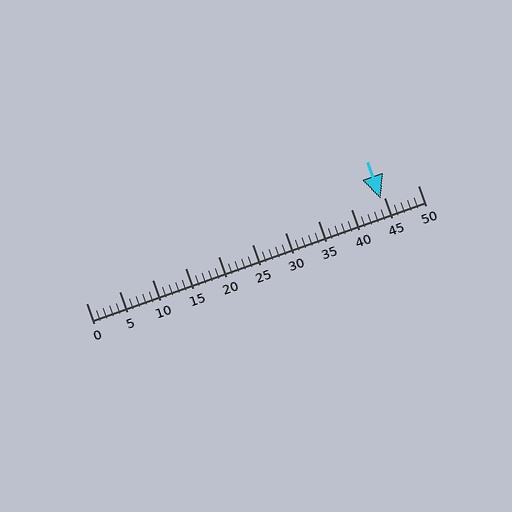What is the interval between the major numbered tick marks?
The major tick marks are spaced 5 units apart.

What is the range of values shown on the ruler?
The ruler shows values from 0 to 50.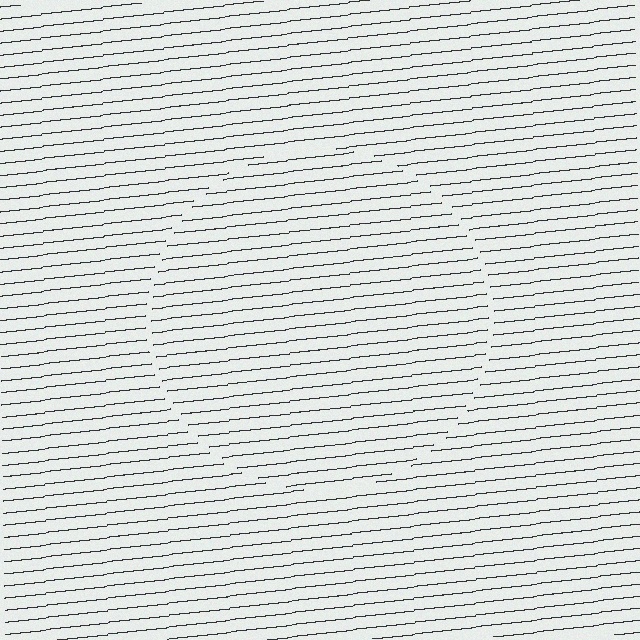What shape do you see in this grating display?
An illusory circle. The interior of the shape contains the same grating, shifted by half a period — the contour is defined by the phase discontinuity where line-ends from the inner and outer gratings abut.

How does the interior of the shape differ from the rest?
The interior of the shape contains the same grating, shifted by half a period — the contour is defined by the phase discontinuity where line-ends from the inner and outer gratings abut.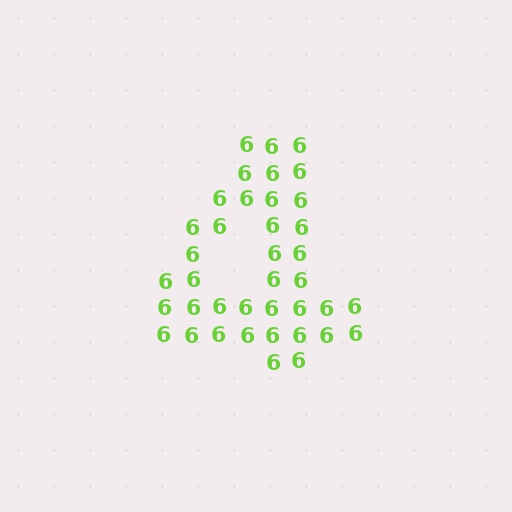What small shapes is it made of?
It is made of small digit 6's.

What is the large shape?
The large shape is the digit 4.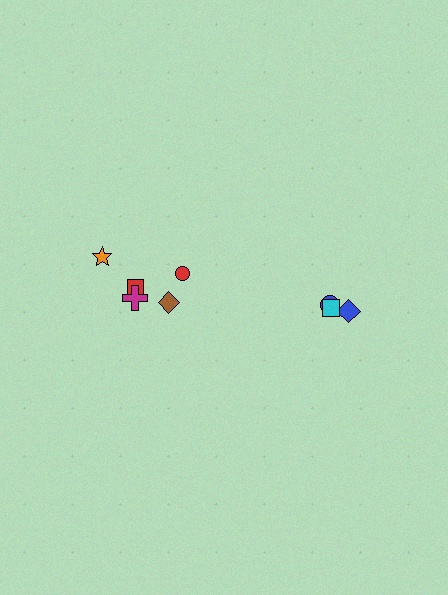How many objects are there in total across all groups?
There are 8 objects.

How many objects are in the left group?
There are 5 objects.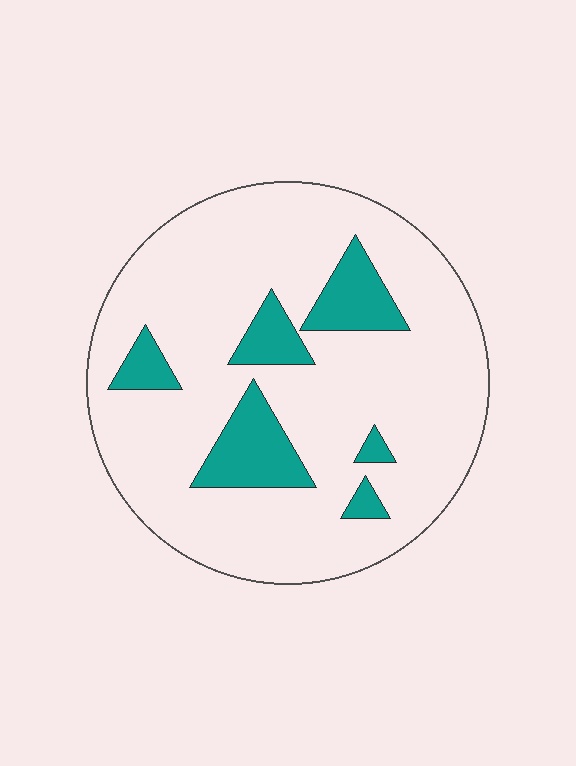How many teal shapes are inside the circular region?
6.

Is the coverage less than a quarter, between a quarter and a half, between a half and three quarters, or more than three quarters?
Less than a quarter.